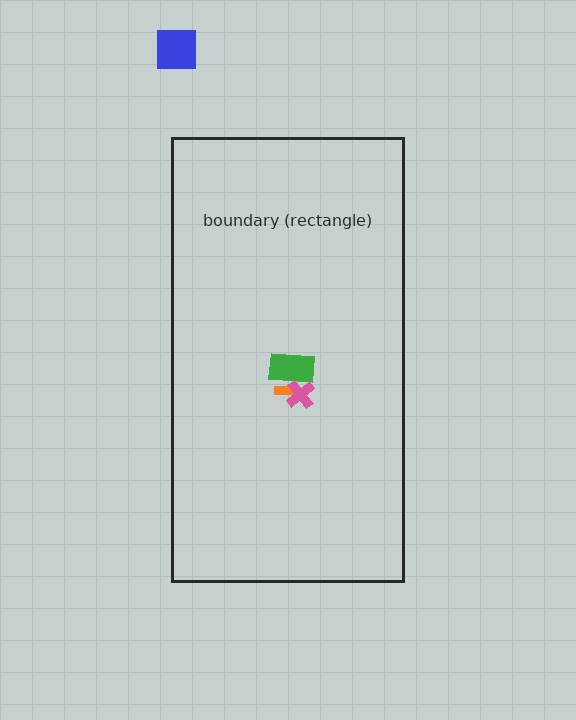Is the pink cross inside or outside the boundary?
Inside.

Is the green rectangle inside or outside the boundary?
Inside.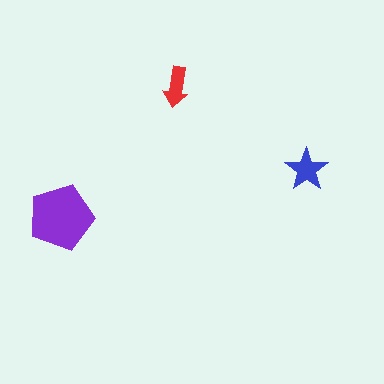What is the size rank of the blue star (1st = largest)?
2nd.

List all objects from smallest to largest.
The red arrow, the blue star, the purple pentagon.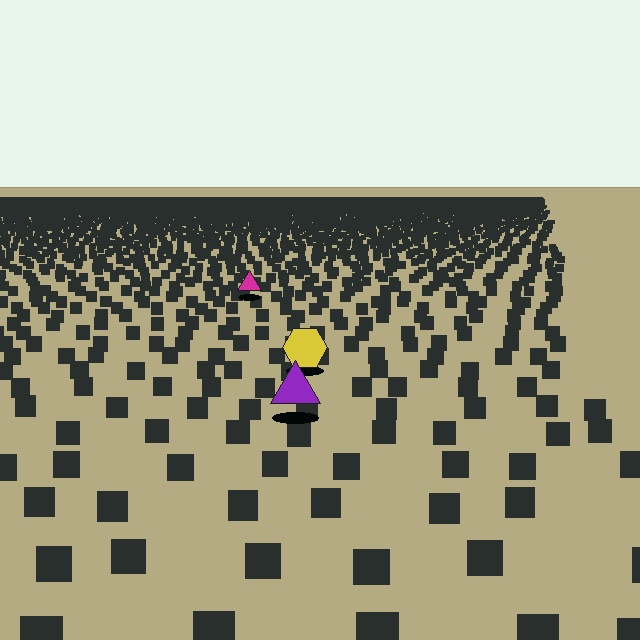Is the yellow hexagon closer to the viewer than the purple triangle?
No. The purple triangle is closer — you can tell from the texture gradient: the ground texture is coarser near it.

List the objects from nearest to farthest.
From nearest to farthest: the purple triangle, the yellow hexagon, the magenta triangle.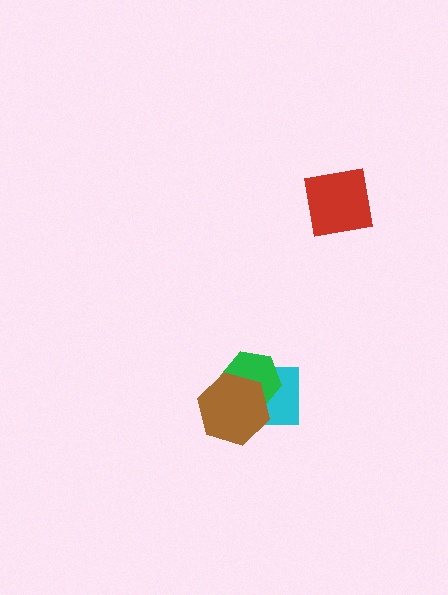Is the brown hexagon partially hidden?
No, no other shape covers it.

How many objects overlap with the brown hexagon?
2 objects overlap with the brown hexagon.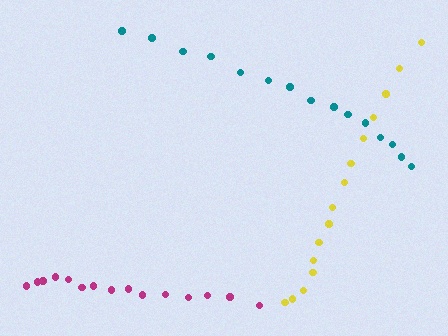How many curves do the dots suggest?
There are 3 distinct paths.